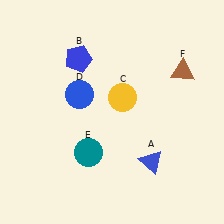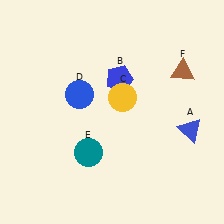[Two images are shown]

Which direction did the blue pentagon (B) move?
The blue pentagon (B) moved right.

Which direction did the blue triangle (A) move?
The blue triangle (A) moved right.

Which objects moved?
The objects that moved are: the blue triangle (A), the blue pentagon (B).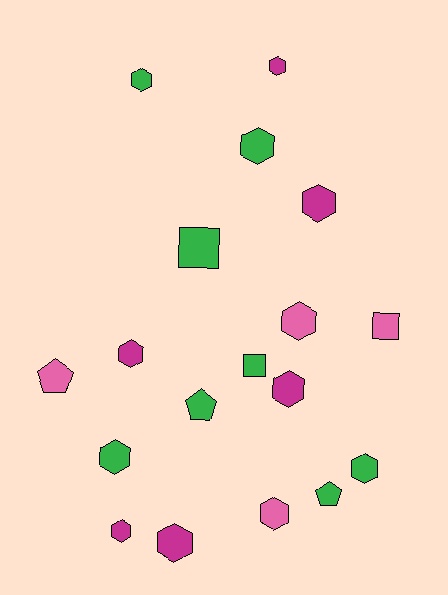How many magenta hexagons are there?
There are 6 magenta hexagons.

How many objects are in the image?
There are 18 objects.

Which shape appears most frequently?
Hexagon, with 12 objects.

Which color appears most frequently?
Green, with 8 objects.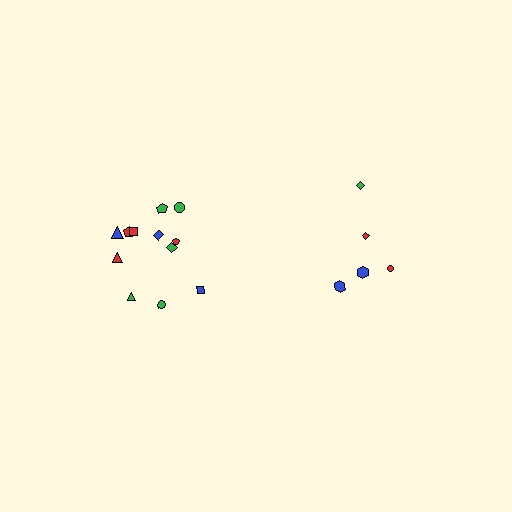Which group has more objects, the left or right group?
The left group.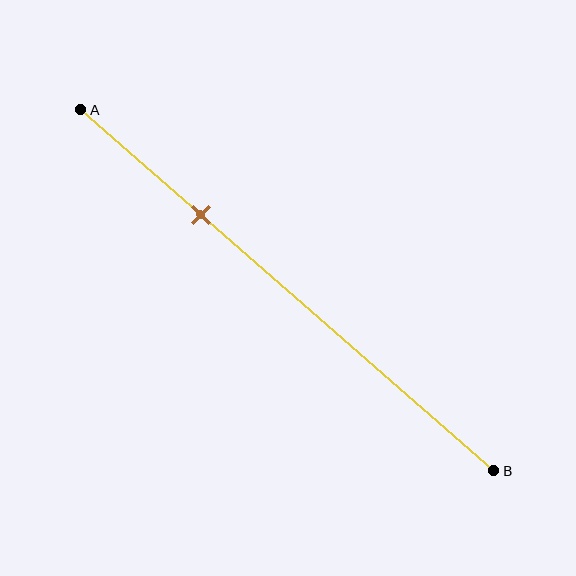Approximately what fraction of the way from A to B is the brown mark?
The brown mark is approximately 30% of the way from A to B.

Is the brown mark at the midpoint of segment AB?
No, the mark is at about 30% from A, not at the 50% midpoint.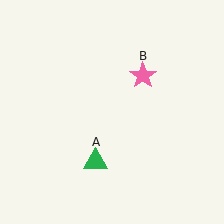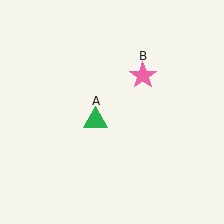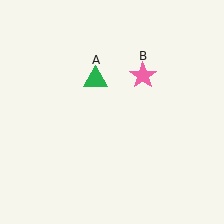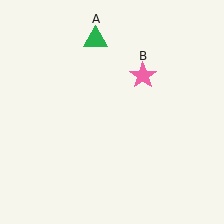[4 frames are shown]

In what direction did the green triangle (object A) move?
The green triangle (object A) moved up.